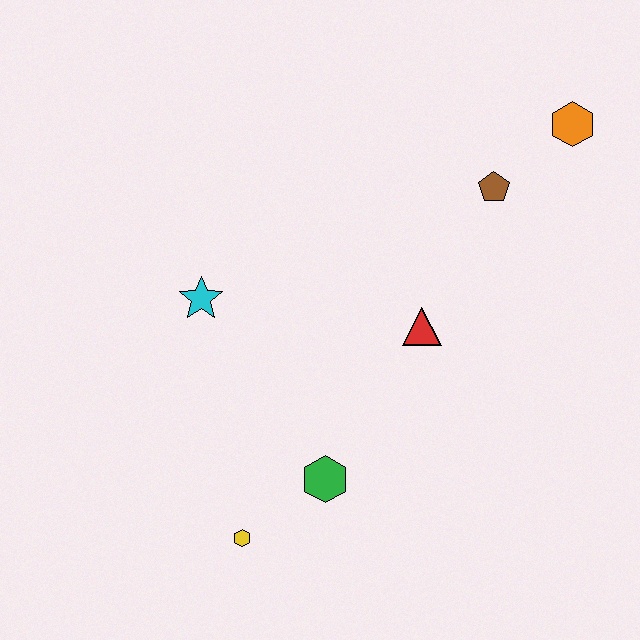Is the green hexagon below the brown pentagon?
Yes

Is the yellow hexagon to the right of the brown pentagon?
No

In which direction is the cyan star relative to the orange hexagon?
The cyan star is to the left of the orange hexagon.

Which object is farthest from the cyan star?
The orange hexagon is farthest from the cyan star.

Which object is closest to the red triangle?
The brown pentagon is closest to the red triangle.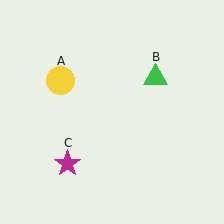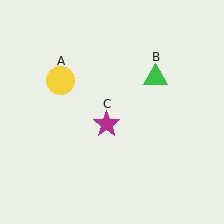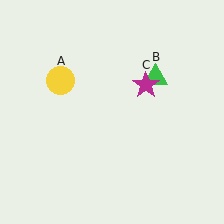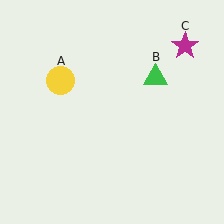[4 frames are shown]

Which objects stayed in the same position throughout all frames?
Yellow circle (object A) and green triangle (object B) remained stationary.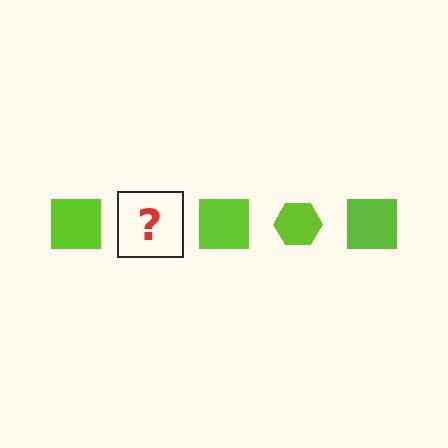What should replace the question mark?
The question mark should be replaced with a lime hexagon.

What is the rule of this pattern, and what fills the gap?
The rule is that the pattern cycles through square, hexagon shapes in lime. The gap should be filled with a lime hexagon.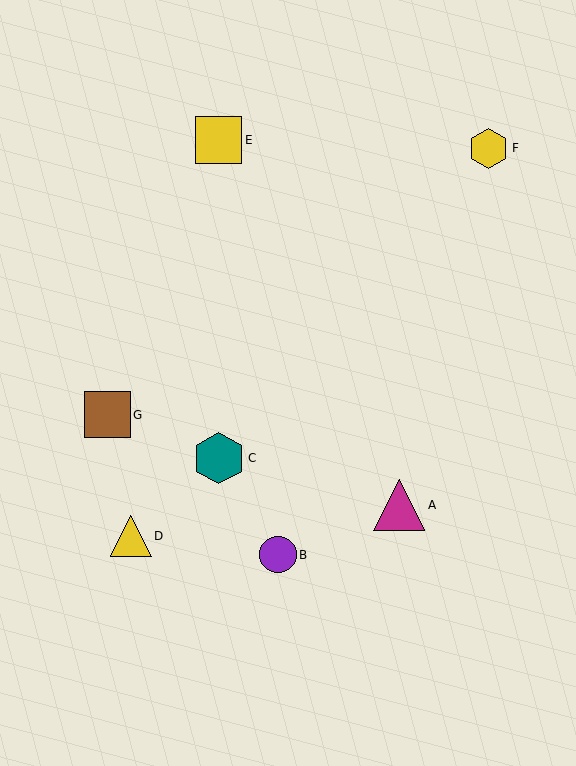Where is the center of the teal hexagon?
The center of the teal hexagon is at (219, 458).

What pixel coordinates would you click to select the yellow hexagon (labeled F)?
Click at (489, 148) to select the yellow hexagon F.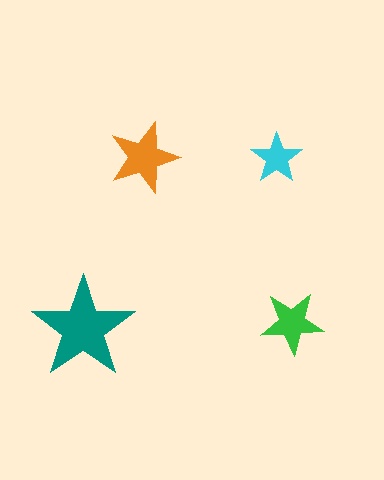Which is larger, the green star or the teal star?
The teal one.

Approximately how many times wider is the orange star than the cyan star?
About 1.5 times wider.